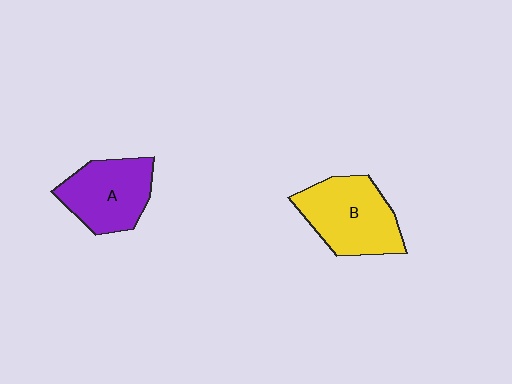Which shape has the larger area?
Shape B (yellow).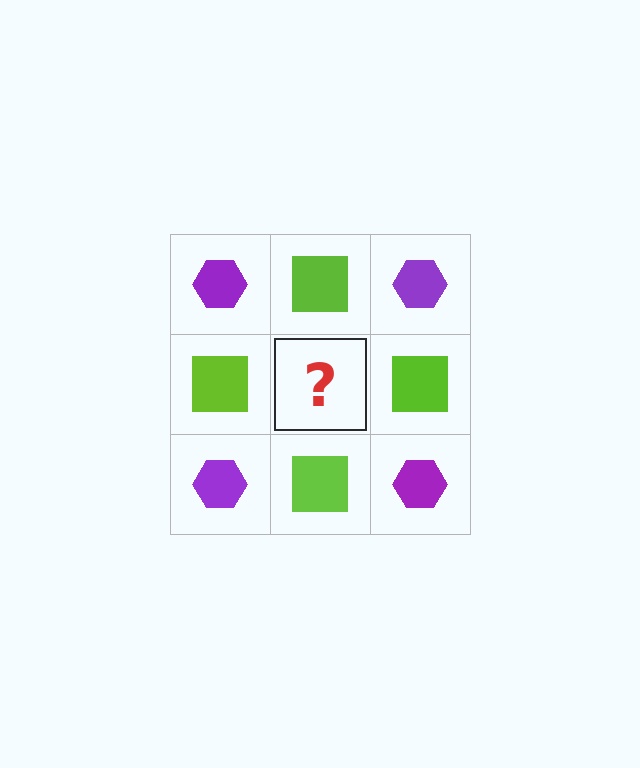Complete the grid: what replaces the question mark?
The question mark should be replaced with a purple hexagon.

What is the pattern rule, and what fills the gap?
The rule is that it alternates purple hexagon and lime square in a checkerboard pattern. The gap should be filled with a purple hexagon.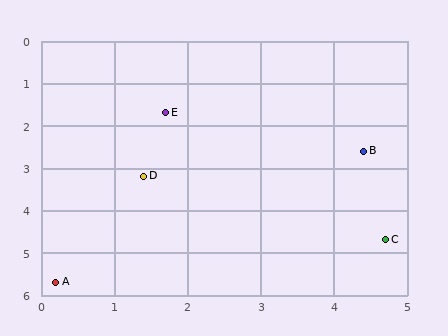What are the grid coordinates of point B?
Point B is at approximately (4.4, 2.6).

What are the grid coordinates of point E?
Point E is at approximately (1.7, 1.7).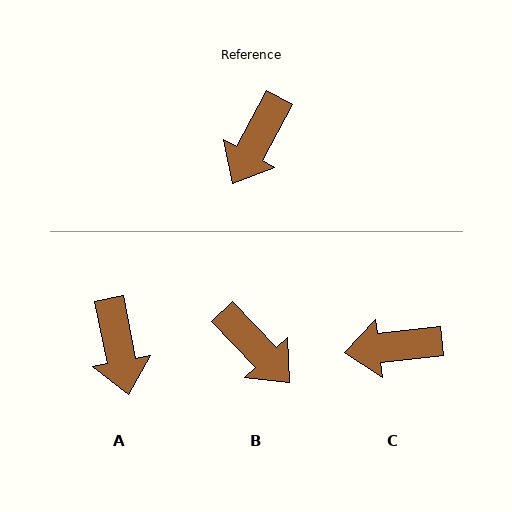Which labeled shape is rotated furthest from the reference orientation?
B, about 72 degrees away.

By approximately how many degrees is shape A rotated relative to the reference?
Approximately 39 degrees counter-clockwise.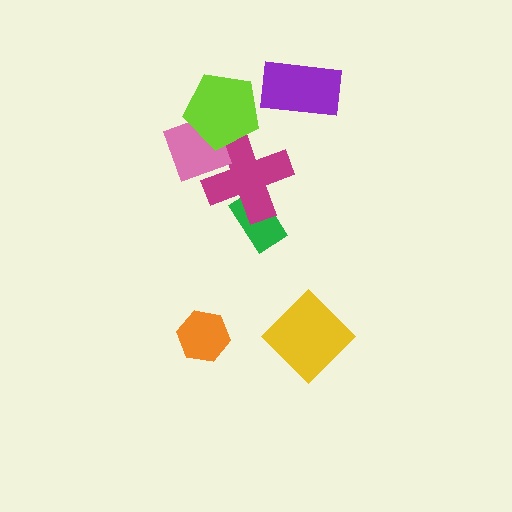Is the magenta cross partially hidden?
Yes, it is partially covered by another shape.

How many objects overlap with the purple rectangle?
0 objects overlap with the purple rectangle.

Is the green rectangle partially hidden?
Yes, it is partially covered by another shape.